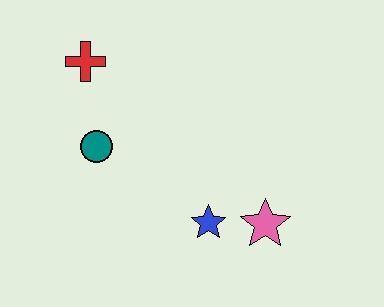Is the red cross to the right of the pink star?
No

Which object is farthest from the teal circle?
The pink star is farthest from the teal circle.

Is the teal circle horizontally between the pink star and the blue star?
No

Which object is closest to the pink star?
The blue star is closest to the pink star.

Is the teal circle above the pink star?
Yes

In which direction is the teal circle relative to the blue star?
The teal circle is to the left of the blue star.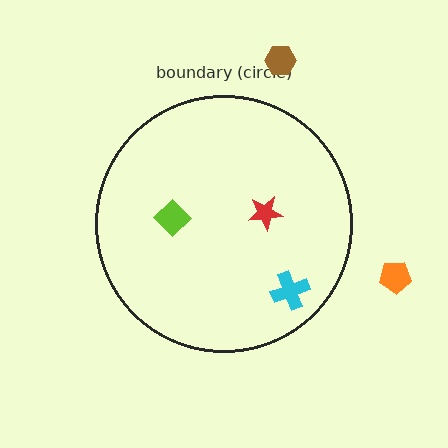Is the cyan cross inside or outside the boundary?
Inside.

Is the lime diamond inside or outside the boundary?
Inside.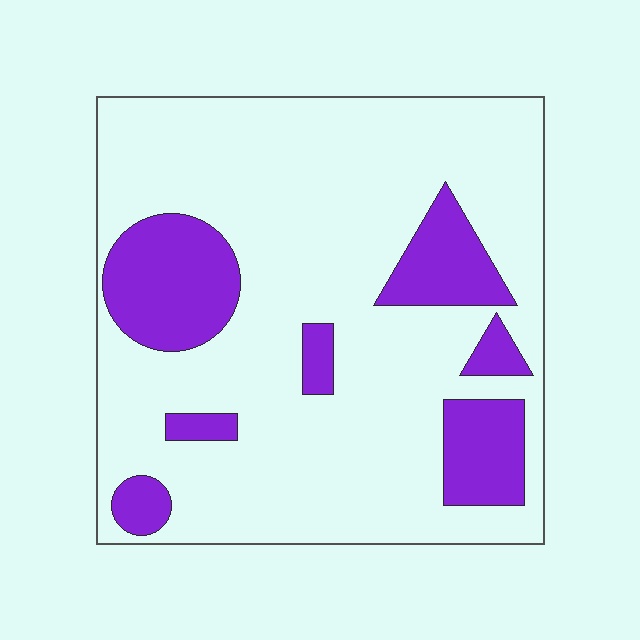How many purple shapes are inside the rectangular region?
7.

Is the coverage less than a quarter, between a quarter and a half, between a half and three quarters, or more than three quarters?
Less than a quarter.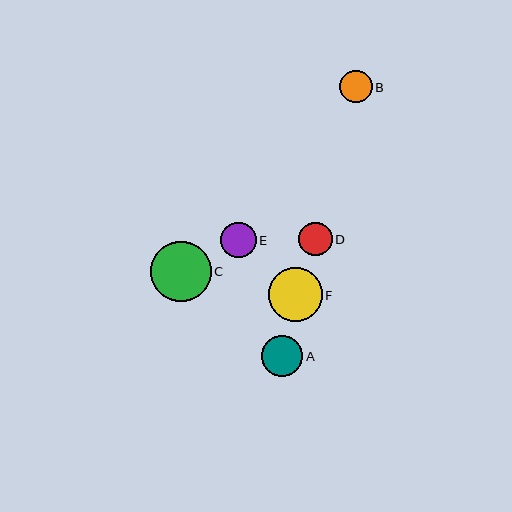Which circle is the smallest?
Circle B is the smallest with a size of approximately 32 pixels.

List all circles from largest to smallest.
From largest to smallest: C, F, A, E, D, B.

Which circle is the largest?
Circle C is the largest with a size of approximately 60 pixels.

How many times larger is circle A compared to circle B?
Circle A is approximately 1.3 times the size of circle B.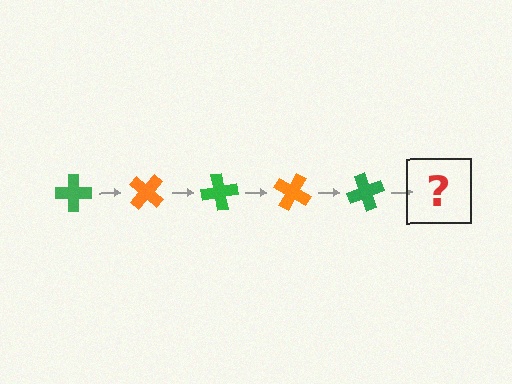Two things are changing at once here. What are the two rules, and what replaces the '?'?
The two rules are that it rotates 40 degrees each step and the color cycles through green and orange. The '?' should be an orange cross, rotated 200 degrees from the start.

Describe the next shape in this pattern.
It should be an orange cross, rotated 200 degrees from the start.